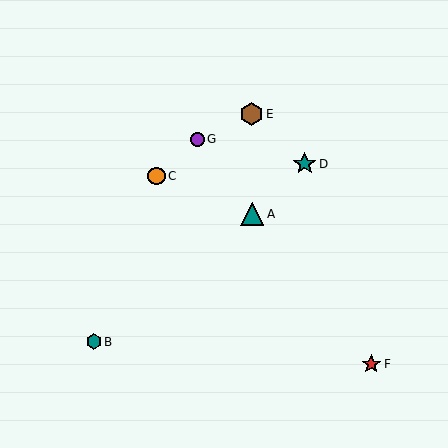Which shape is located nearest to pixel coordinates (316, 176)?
The teal star (labeled D) at (305, 164) is nearest to that location.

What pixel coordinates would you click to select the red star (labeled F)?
Click at (371, 364) to select the red star F.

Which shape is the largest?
The brown hexagon (labeled E) is the largest.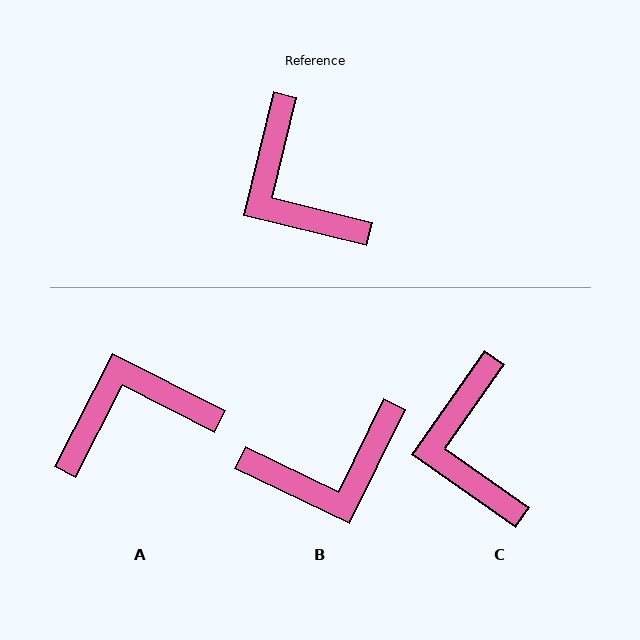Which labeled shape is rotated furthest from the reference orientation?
A, about 103 degrees away.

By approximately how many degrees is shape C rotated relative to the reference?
Approximately 21 degrees clockwise.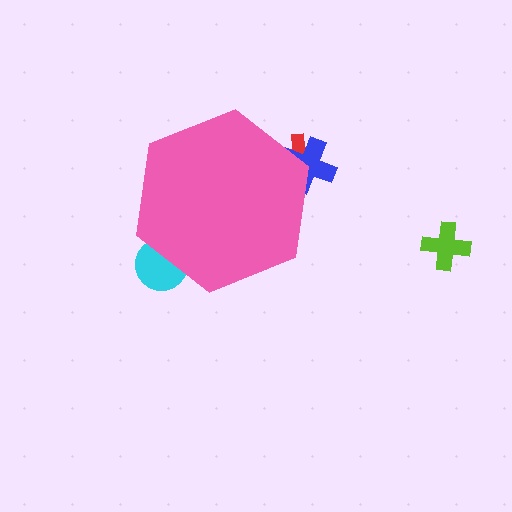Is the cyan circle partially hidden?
Yes, the cyan circle is partially hidden behind the pink hexagon.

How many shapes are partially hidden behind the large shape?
3 shapes are partially hidden.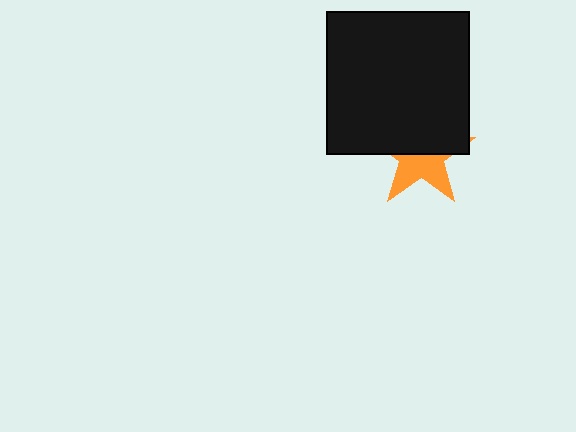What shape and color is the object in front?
The object in front is a black square.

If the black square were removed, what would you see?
You would see the complete orange star.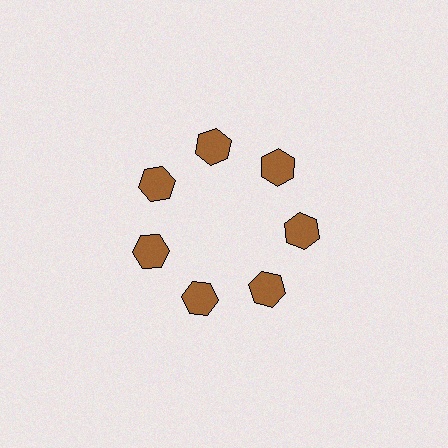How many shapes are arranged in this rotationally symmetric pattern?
There are 7 shapes, arranged in 7 groups of 1.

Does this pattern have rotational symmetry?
Yes, this pattern has 7-fold rotational symmetry. It looks the same after rotating 51 degrees around the center.